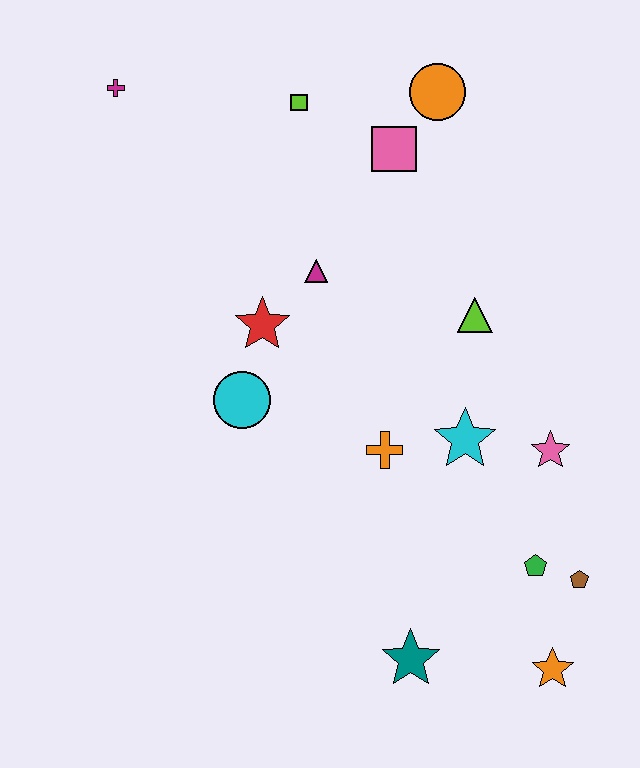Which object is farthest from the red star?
The orange star is farthest from the red star.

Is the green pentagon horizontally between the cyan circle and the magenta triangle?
No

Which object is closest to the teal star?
The orange star is closest to the teal star.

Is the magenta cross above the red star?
Yes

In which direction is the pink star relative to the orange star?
The pink star is above the orange star.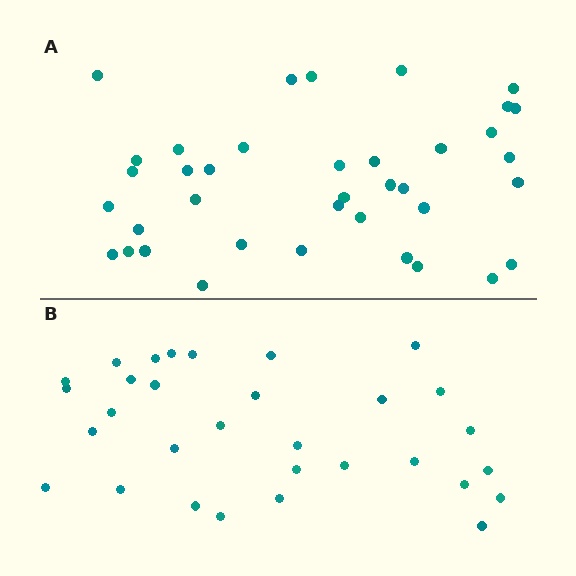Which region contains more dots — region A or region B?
Region A (the top region) has more dots.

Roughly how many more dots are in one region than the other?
Region A has roughly 8 or so more dots than region B.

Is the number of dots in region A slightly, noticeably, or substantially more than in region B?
Region A has only slightly more — the two regions are fairly close. The ratio is roughly 1.2 to 1.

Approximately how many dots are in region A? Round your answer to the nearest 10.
About 40 dots. (The exact count is 38, which rounds to 40.)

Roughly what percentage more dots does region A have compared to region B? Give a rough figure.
About 25% more.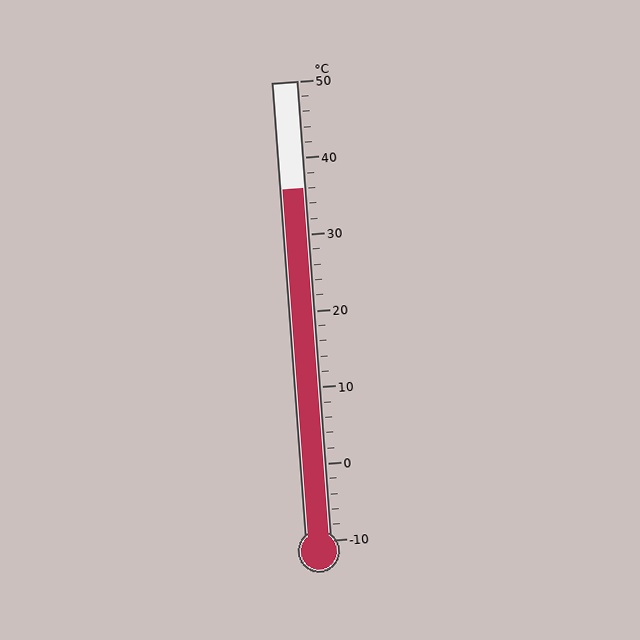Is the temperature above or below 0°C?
The temperature is above 0°C.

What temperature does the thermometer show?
The thermometer shows approximately 36°C.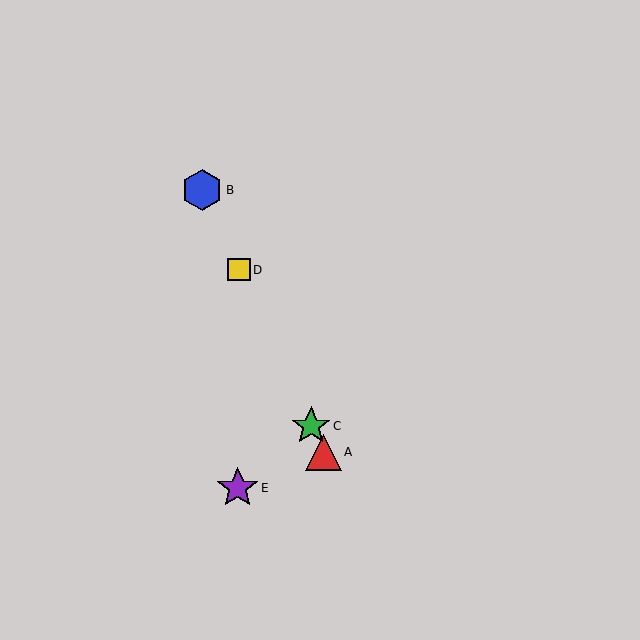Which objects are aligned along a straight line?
Objects A, B, C, D are aligned along a straight line.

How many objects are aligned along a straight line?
4 objects (A, B, C, D) are aligned along a straight line.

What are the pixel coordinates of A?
Object A is at (323, 452).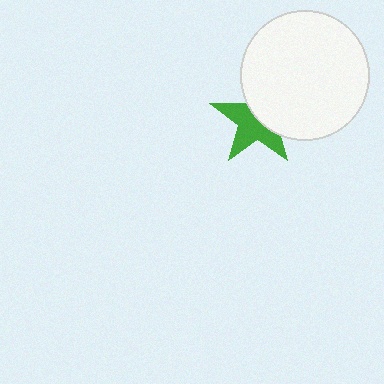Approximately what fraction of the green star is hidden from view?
Roughly 45% of the green star is hidden behind the white circle.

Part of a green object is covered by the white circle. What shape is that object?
It is a star.